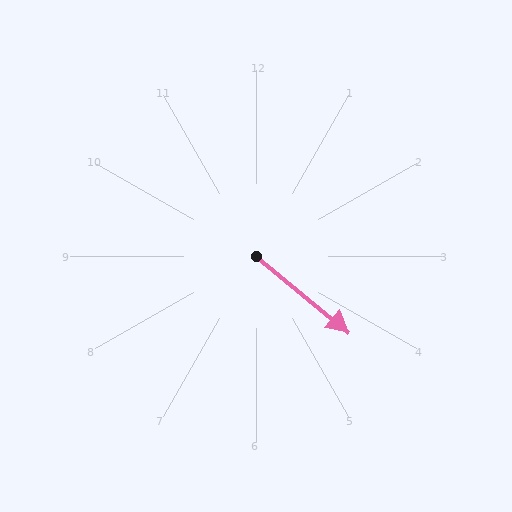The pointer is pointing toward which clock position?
Roughly 4 o'clock.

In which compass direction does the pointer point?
Southeast.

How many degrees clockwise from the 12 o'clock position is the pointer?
Approximately 129 degrees.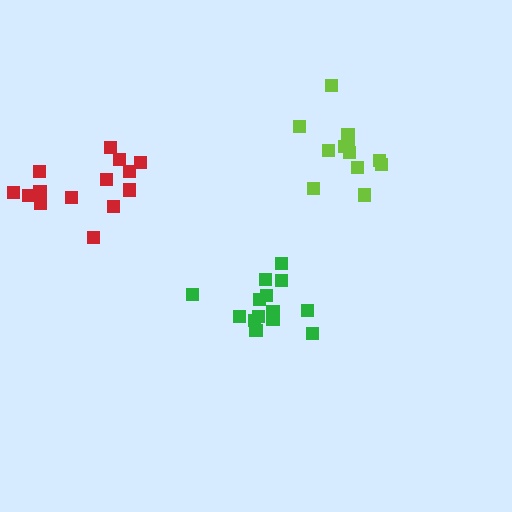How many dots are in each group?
Group 1: 12 dots, Group 2: 14 dots, Group 3: 14 dots (40 total).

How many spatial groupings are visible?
There are 3 spatial groupings.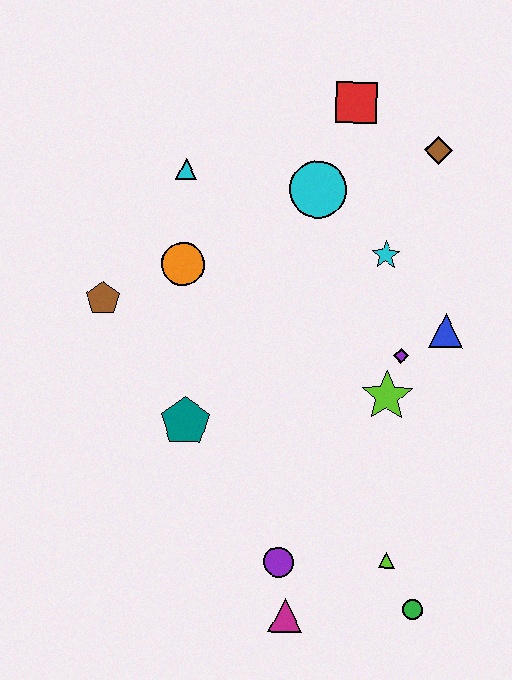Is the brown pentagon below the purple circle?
No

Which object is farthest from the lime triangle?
The red square is farthest from the lime triangle.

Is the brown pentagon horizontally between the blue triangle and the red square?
No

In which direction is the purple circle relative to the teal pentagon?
The purple circle is below the teal pentagon.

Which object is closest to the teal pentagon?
The brown pentagon is closest to the teal pentagon.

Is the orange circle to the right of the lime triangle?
No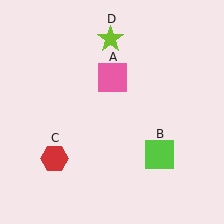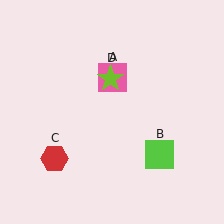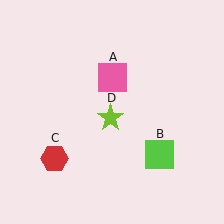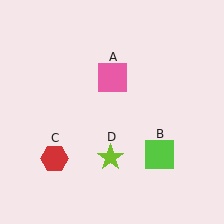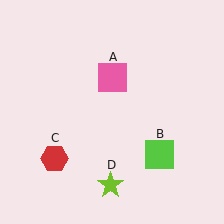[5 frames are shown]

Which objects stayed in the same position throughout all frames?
Pink square (object A) and lime square (object B) and red hexagon (object C) remained stationary.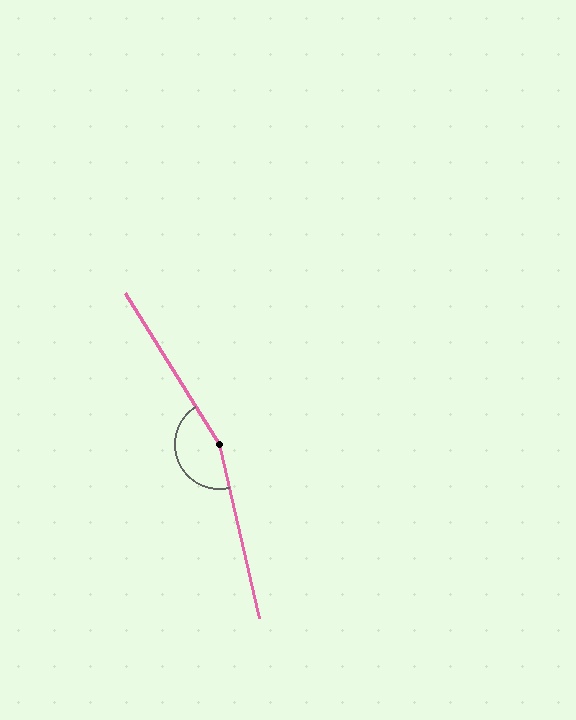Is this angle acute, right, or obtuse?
It is obtuse.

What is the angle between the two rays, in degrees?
Approximately 161 degrees.